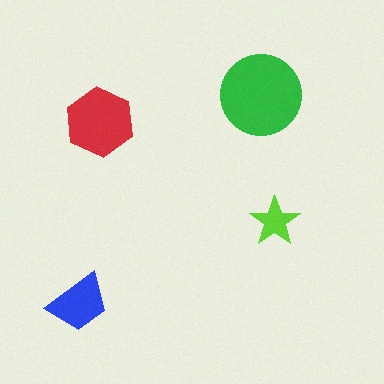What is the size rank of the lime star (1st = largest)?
4th.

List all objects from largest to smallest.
The green circle, the red hexagon, the blue trapezoid, the lime star.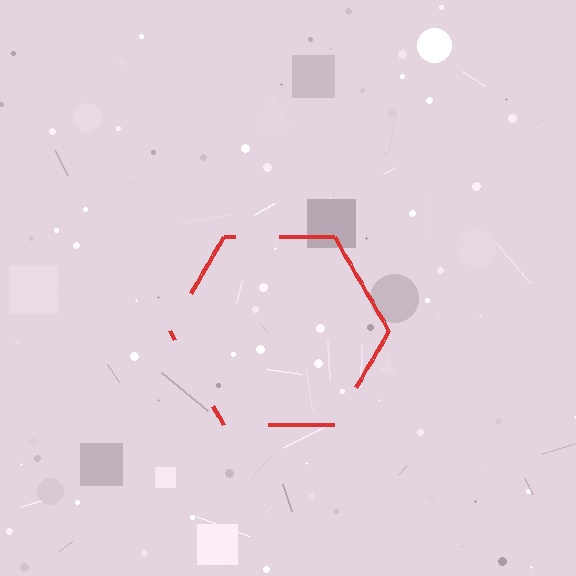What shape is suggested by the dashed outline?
The dashed outline suggests a hexagon.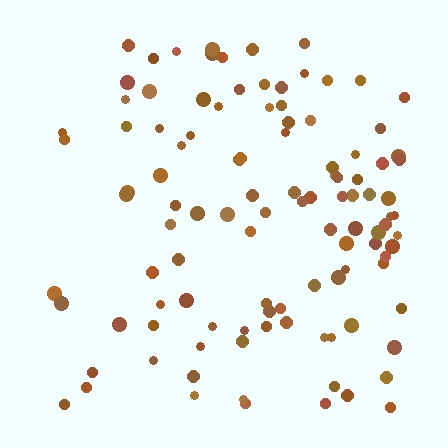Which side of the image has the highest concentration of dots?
The right.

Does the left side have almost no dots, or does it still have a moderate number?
Still a moderate number, just noticeably fewer than the right.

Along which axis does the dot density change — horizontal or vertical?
Horizontal.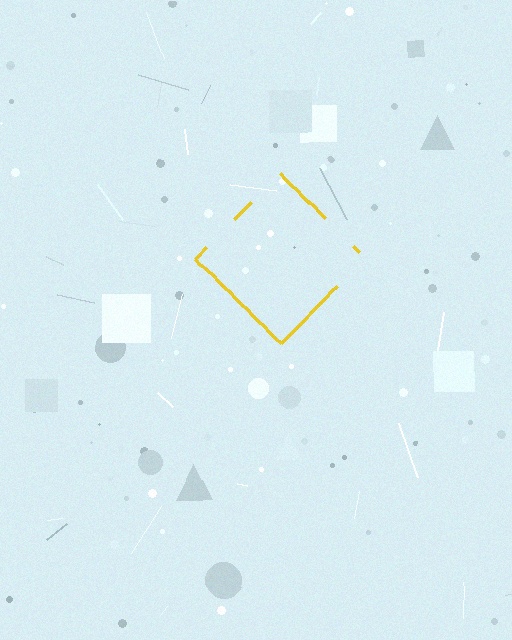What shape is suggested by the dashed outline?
The dashed outline suggests a diamond.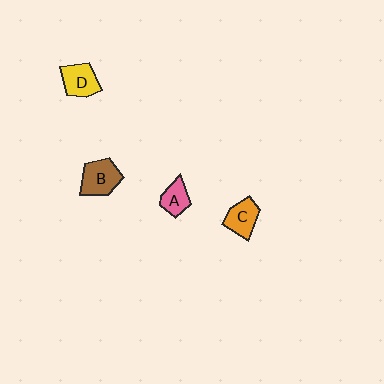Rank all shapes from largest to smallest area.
From largest to smallest: B (brown), D (yellow), C (orange), A (pink).